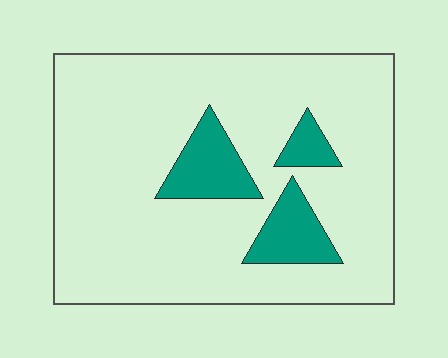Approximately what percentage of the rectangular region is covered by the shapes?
Approximately 15%.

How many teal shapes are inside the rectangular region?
3.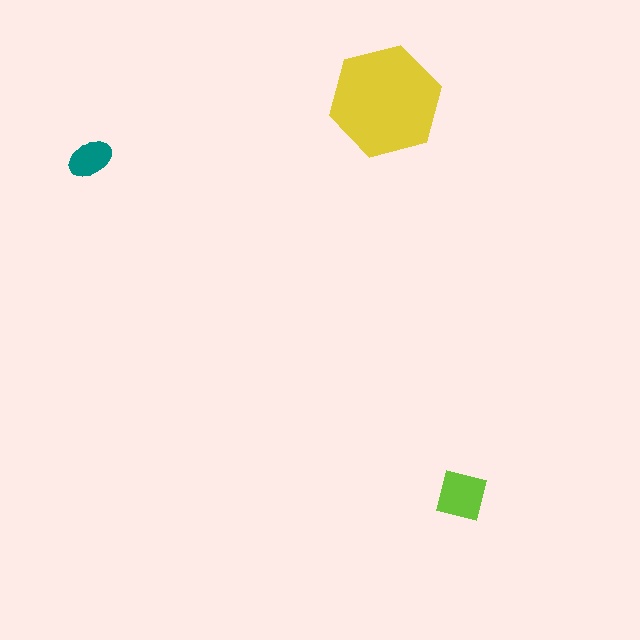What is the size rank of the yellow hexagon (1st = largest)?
1st.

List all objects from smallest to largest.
The teal ellipse, the lime square, the yellow hexagon.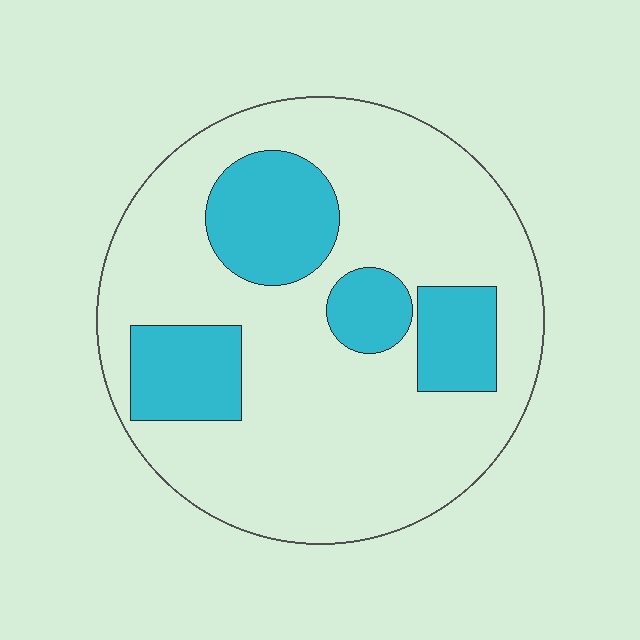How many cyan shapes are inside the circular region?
4.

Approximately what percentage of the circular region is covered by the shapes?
Approximately 25%.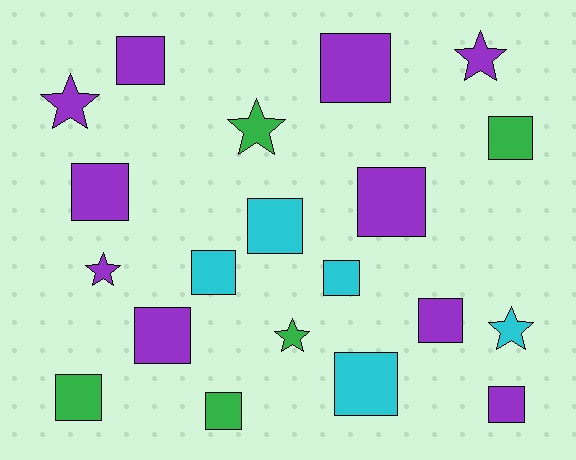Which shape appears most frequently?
Square, with 14 objects.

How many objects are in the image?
There are 20 objects.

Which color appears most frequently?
Purple, with 10 objects.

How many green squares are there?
There are 3 green squares.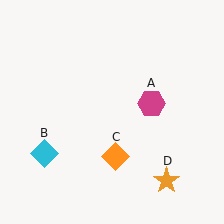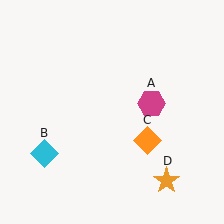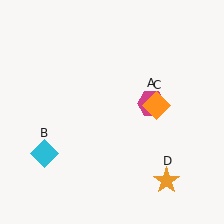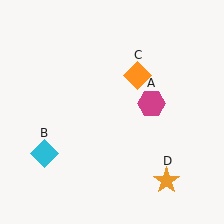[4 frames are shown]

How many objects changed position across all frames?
1 object changed position: orange diamond (object C).